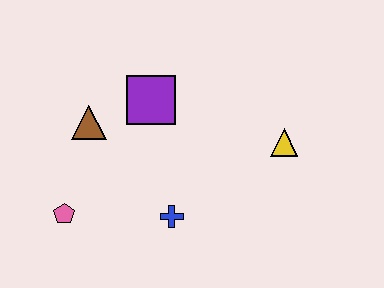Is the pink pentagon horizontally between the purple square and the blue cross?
No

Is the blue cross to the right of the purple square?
Yes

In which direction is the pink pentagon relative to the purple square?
The pink pentagon is below the purple square.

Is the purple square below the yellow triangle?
No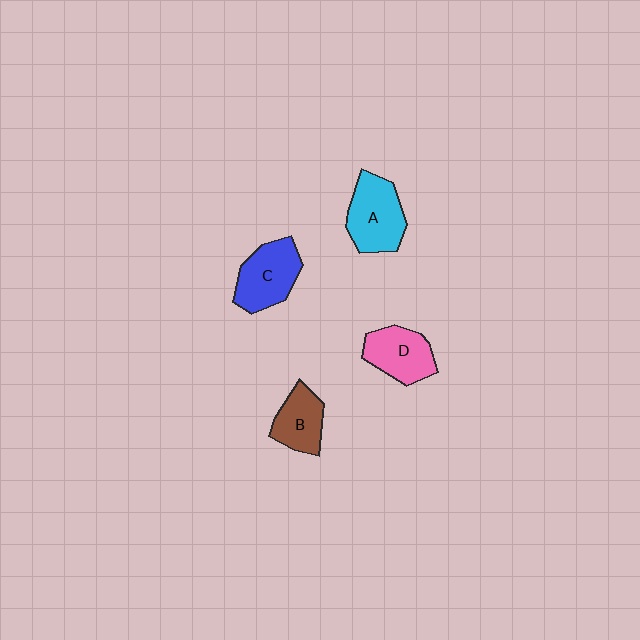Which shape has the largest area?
Shape A (cyan).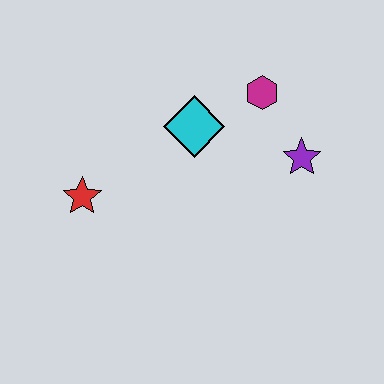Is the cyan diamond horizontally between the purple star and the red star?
Yes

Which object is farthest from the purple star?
The red star is farthest from the purple star.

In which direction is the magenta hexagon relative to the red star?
The magenta hexagon is to the right of the red star.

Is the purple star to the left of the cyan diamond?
No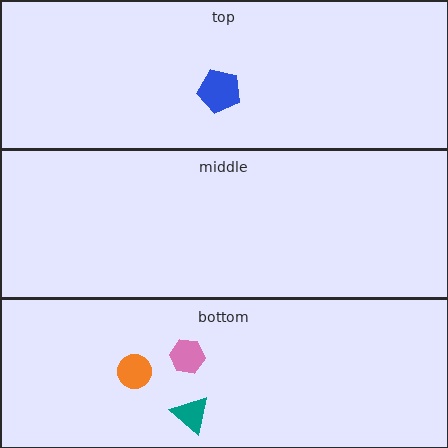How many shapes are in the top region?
1.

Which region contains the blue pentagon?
The top region.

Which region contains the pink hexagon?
The bottom region.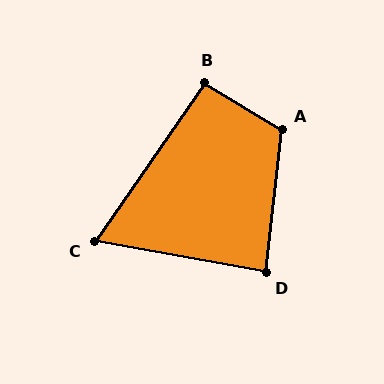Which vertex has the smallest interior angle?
C, at approximately 65 degrees.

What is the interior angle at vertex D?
Approximately 86 degrees (approximately right).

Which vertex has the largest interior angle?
A, at approximately 115 degrees.